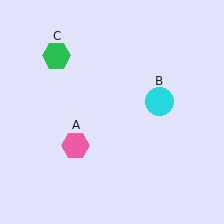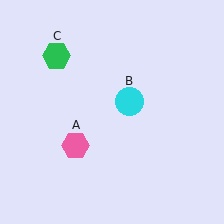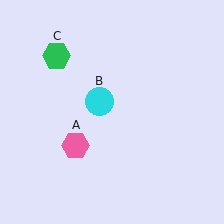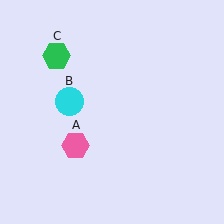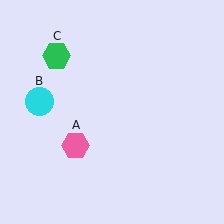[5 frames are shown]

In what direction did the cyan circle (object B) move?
The cyan circle (object B) moved left.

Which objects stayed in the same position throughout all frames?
Pink hexagon (object A) and green hexagon (object C) remained stationary.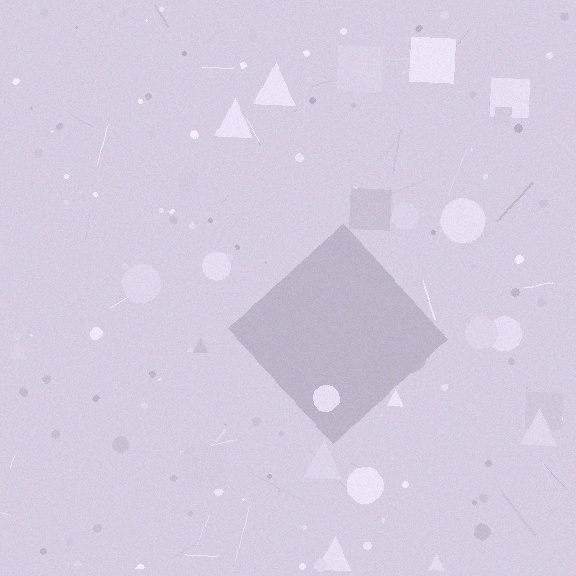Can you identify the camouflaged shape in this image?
The camouflaged shape is a diamond.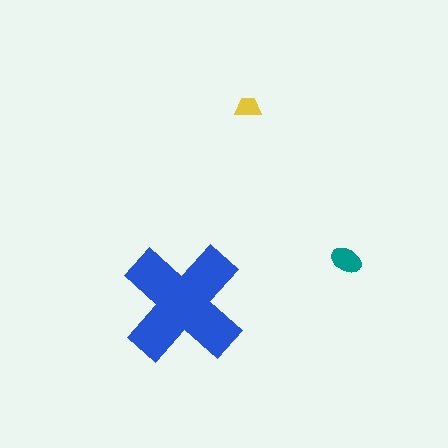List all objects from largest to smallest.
The blue cross, the teal ellipse, the yellow trapezoid.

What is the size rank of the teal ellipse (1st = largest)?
2nd.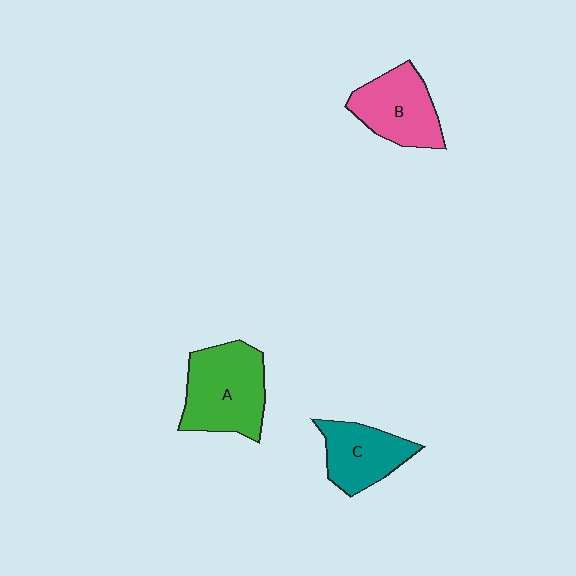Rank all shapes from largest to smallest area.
From largest to smallest: A (green), B (pink), C (teal).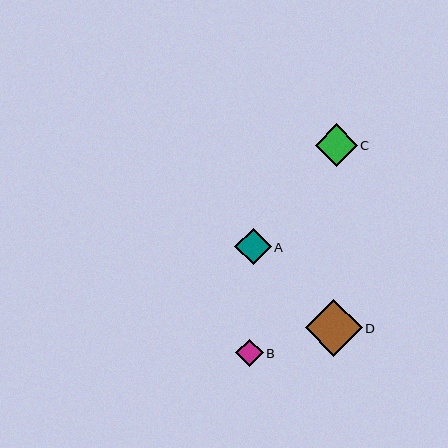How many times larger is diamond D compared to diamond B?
Diamond D is approximately 2.1 times the size of diamond B.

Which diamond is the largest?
Diamond D is the largest with a size of approximately 57 pixels.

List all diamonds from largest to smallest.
From largest to smallest: D, C, A, B.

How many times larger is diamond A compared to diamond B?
Diamond A is approximately 1.3 times the size of diamond B.